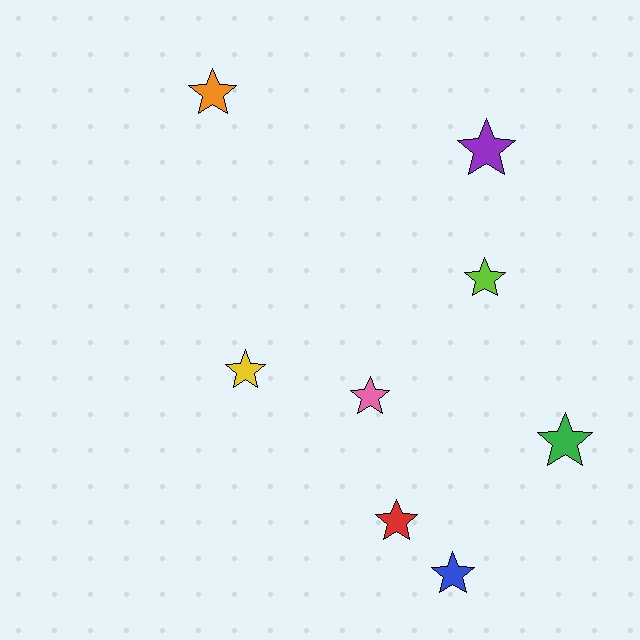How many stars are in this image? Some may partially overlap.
There are 8 stars.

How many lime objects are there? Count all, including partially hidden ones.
There is 1 lime object.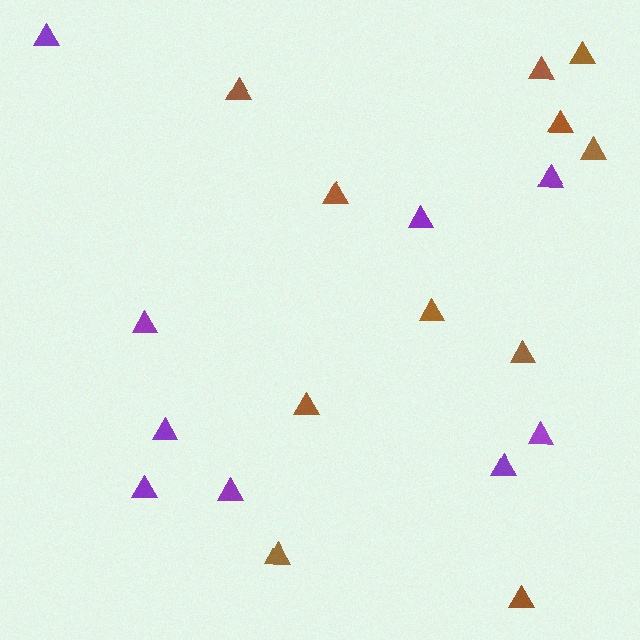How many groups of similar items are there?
There are 2 groups: one group of brown triangles (11) and one group of purple triangles (9).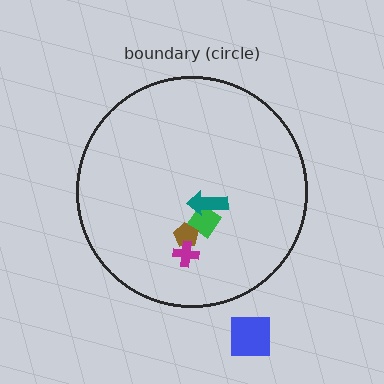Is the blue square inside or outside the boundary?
Outside.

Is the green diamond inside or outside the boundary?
Inside.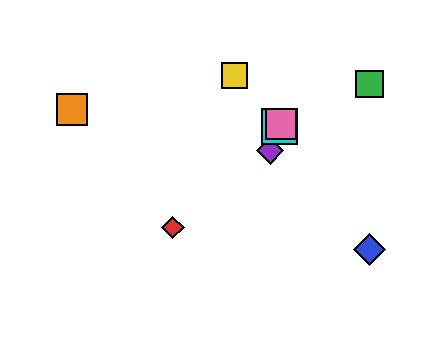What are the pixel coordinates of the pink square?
The pink square is at (281, 124).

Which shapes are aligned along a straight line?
The purple diamond, the cyan square, the pink square are aligned along a straight line.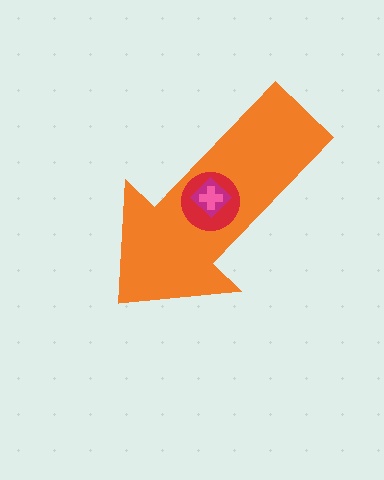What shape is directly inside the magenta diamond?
The pink cross.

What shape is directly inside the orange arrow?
The red circle.